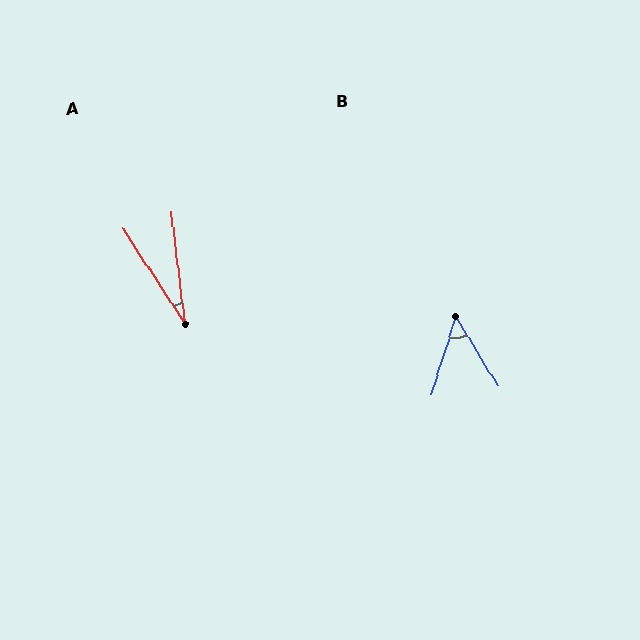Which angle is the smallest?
A, at approximately 26 degrees.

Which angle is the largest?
B, at approximately 49 degrees.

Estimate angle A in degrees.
Approximately 26 degrees.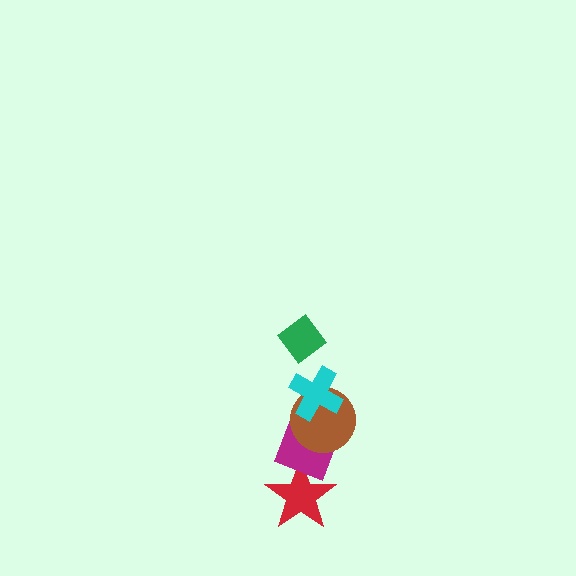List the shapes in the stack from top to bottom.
From top to bottom: the green diamond, the cyan cross, the brown circle, the magenta diamond, the red star.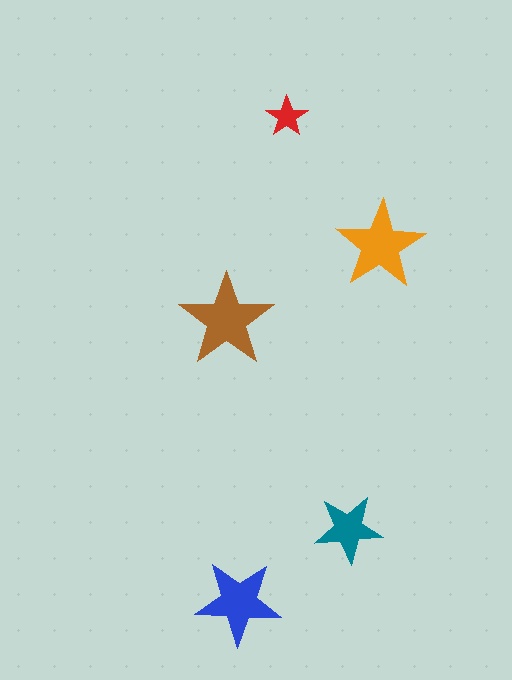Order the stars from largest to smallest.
the brown one, the orange one, the blue one, the teal one, the red one.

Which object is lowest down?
The blue star is bottommost.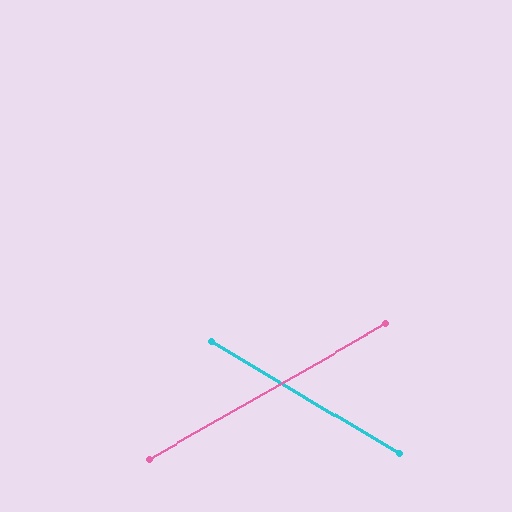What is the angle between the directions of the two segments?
Approximately 60 degrees.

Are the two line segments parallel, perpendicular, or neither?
Neither parallel nor perpendicular — they differ by about 60°.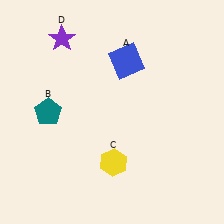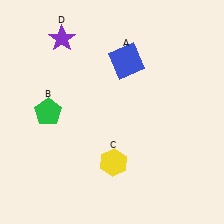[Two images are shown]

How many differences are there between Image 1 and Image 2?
There is 1 difference between the two images.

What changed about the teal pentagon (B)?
In Image 1, B is teal. In Image 2, it changed to green.